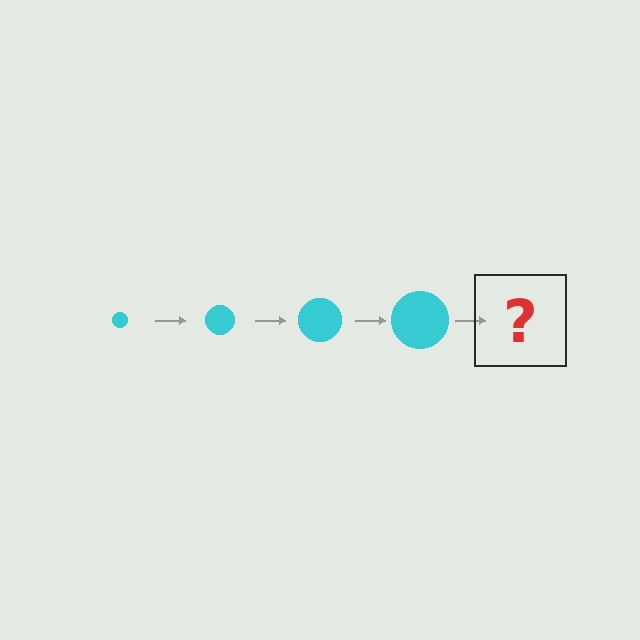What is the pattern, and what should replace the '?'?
The pattern is that the circle gets progressively larger each step. The '?' should be a cyan circle, larger than the previous one.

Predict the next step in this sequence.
The next step is a cyan circle, larger than the previous one.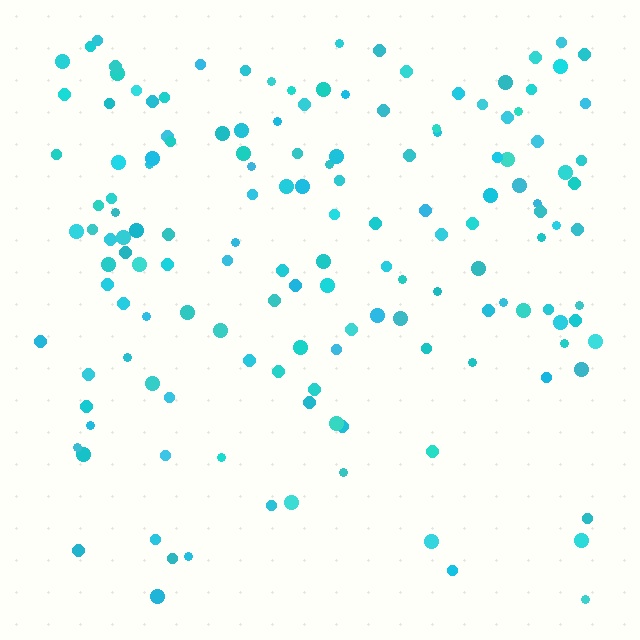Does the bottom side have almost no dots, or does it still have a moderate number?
Still a moderate number, just noticeably fewer than the top.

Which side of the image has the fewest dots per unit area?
The bottom.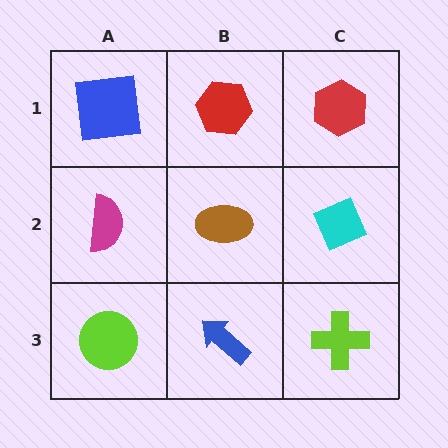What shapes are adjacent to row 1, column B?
A brown ellipse (row 2, column B), a blue square (row 1, column A), a red hexagon (row 1, column C).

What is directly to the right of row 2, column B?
A cyan diamond.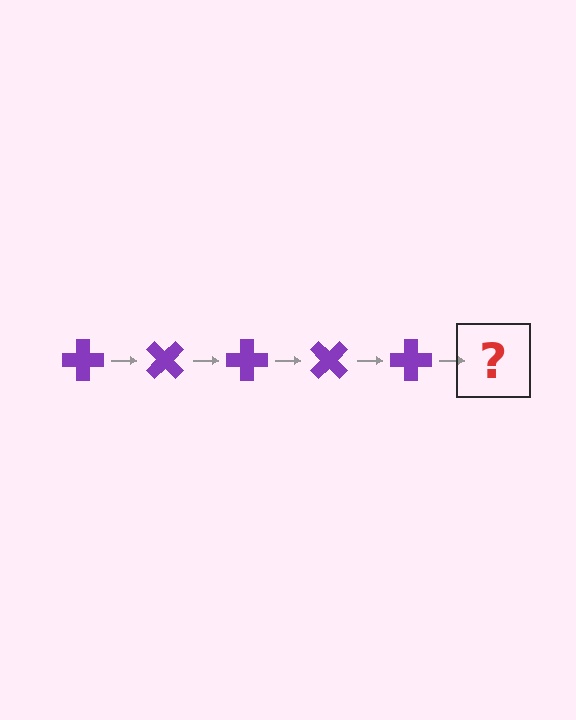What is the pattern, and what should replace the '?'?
The pattern is that the cross rotates 45 degrees each step. The '?' should be a purple cross rotated 225 degrees.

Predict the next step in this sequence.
The next step is a purple cross rotated 225 degrees.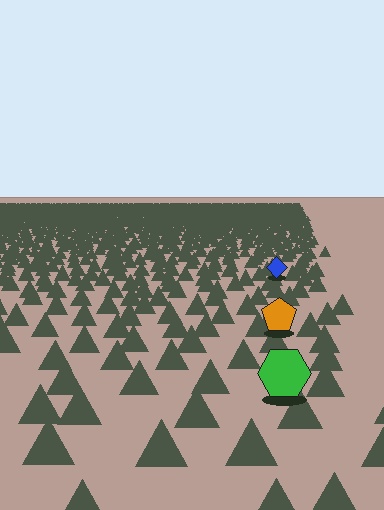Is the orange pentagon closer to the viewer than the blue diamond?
Yes. The orange pentagon is closer — you can tell from the texture gradient: the ground texture is coarser near it.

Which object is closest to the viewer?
The green hexagon is closest. The texture marks near it are larger and more spread out.